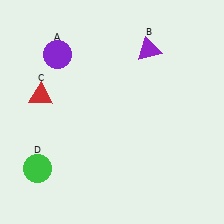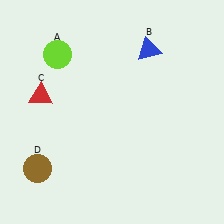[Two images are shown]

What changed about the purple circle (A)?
In Image 1, A is purple. In Image 2, it changed to lime.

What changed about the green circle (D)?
In Image 1, D is green. In Image 2, it changed to brown.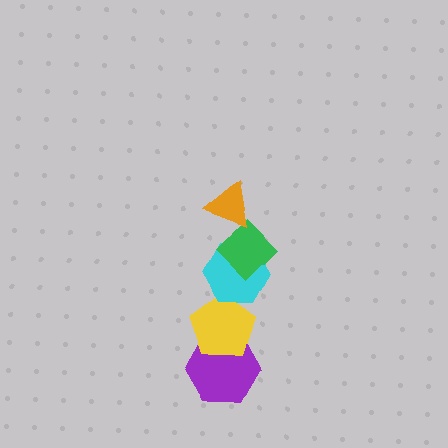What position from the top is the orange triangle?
The orange triangle is 1st from the top.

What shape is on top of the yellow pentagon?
The cyan hexagon is on top of the yellow pentagon.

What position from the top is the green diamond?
The green diamond is 2nd from the top.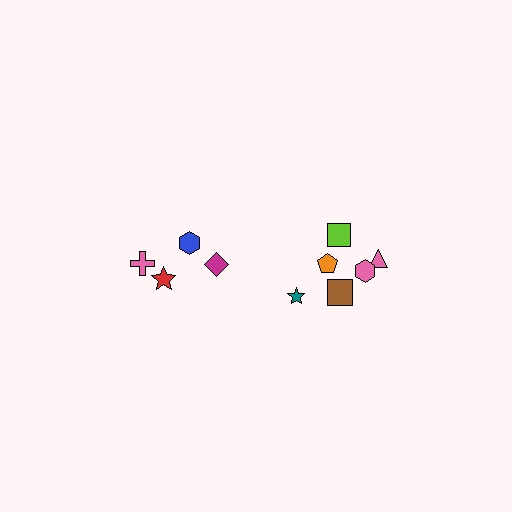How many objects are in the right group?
There are 6 objects.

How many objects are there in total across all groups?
There are 10 objects.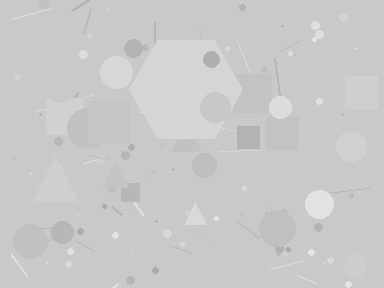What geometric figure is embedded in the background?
A hexagon is embedded in the background.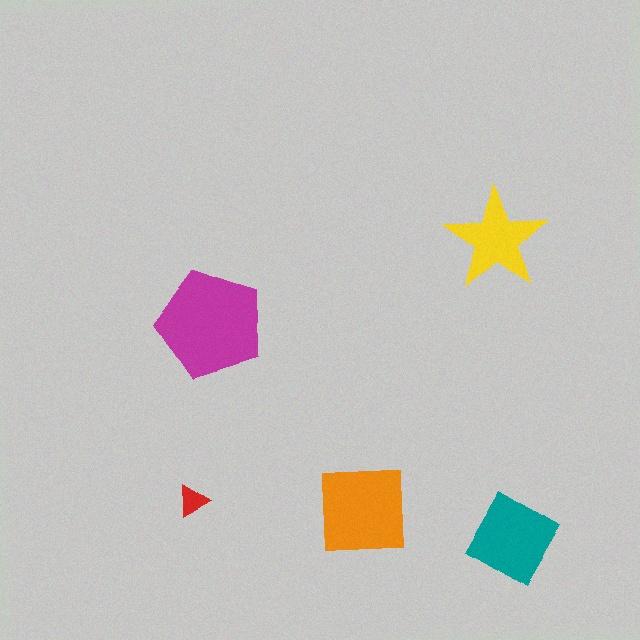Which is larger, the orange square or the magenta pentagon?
The magenta pentagon.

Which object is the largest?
The magenta pentagon.